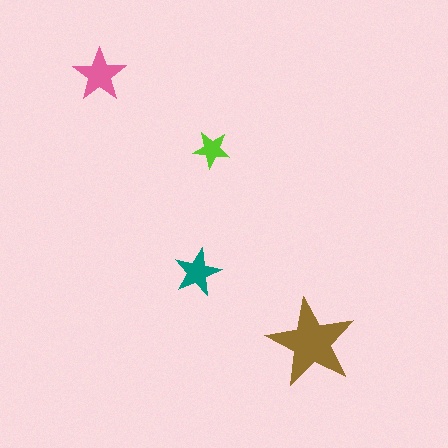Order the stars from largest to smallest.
the brown one, the pink one, the teal one, the lime one.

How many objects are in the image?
There are 4 objects in the image.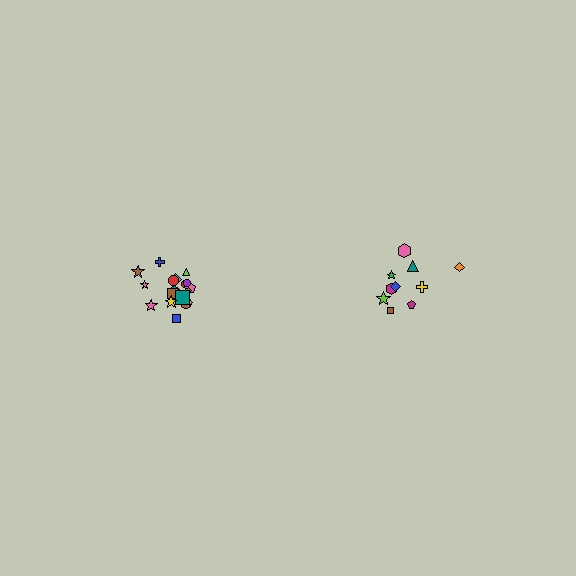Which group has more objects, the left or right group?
The left group.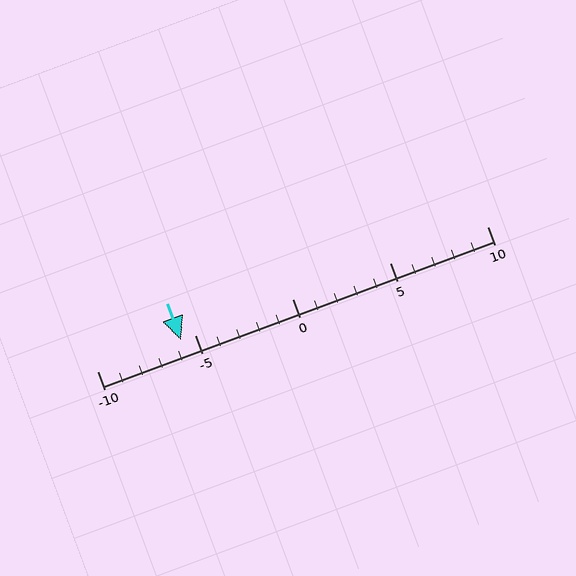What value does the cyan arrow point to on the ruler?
The cyan arrow points to approximately -6.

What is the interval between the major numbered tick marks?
The major tick marks are spaced 5 units apart.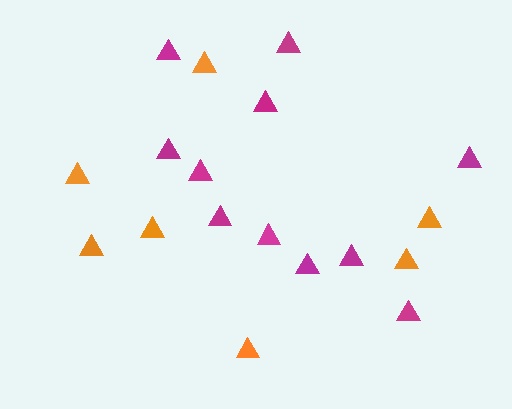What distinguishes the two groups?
There are 2 groups: one group of orange triangles (7) and one group of magenta triangles (11).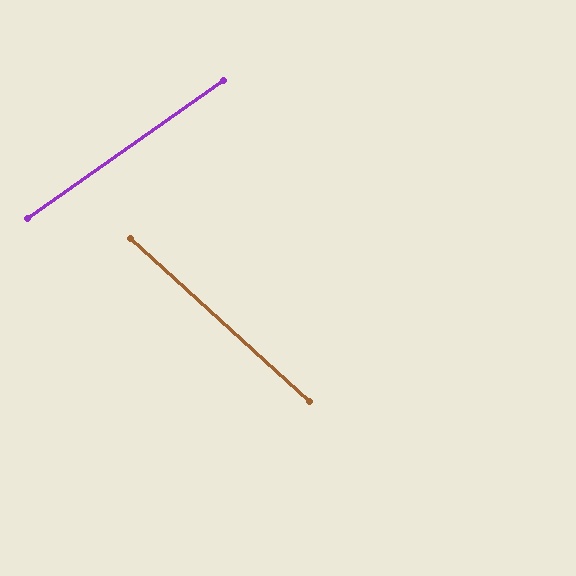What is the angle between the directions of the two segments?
Approximately 77 degrees.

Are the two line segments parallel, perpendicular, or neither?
Neither parallel nor perpendicular — they differ by about 77°.